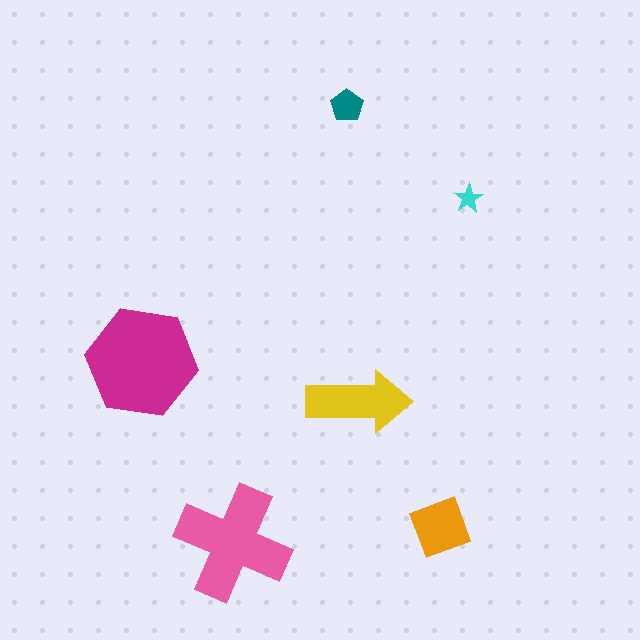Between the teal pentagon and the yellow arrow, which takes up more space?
The yellow arrow.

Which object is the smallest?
The cyan star.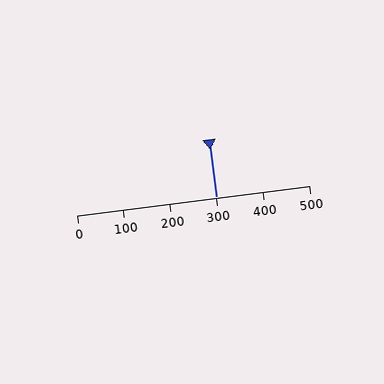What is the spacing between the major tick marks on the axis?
The major ticks are spaced 100 apart.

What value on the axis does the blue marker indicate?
The marker indicates approximately 300.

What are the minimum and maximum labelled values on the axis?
The axis runs from 0 to 500.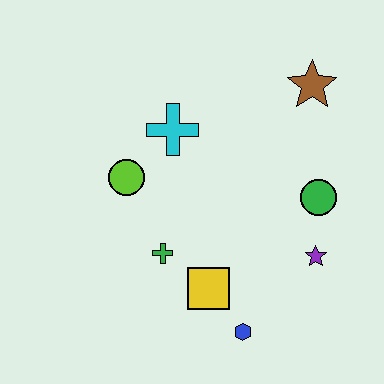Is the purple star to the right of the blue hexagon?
Yes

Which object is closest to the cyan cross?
The lime circle is closest to the cyan cross.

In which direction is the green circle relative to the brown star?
The green circle is below the brown star.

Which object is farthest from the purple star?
The lime circle is farthest from the purple star.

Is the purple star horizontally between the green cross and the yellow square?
No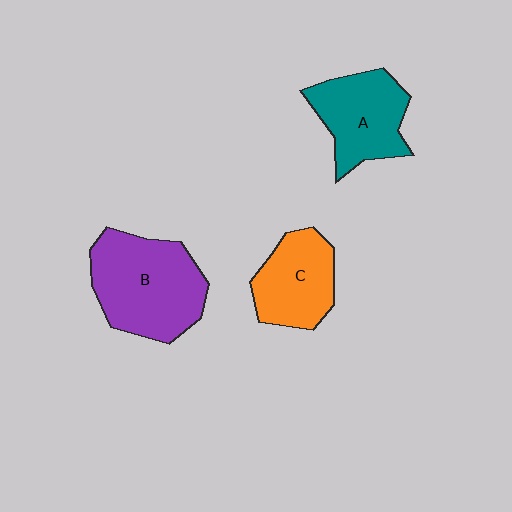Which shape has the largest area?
Shape B (purple).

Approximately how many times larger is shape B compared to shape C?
Approximately 1.5 times.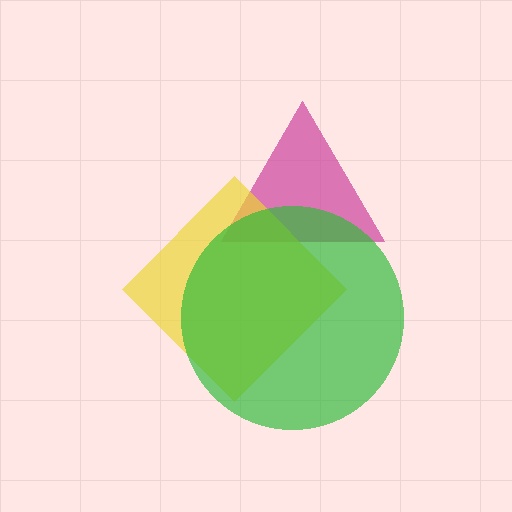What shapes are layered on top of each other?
The layered shapes are: a magenta triangle, a yellow diamond, a green circle.